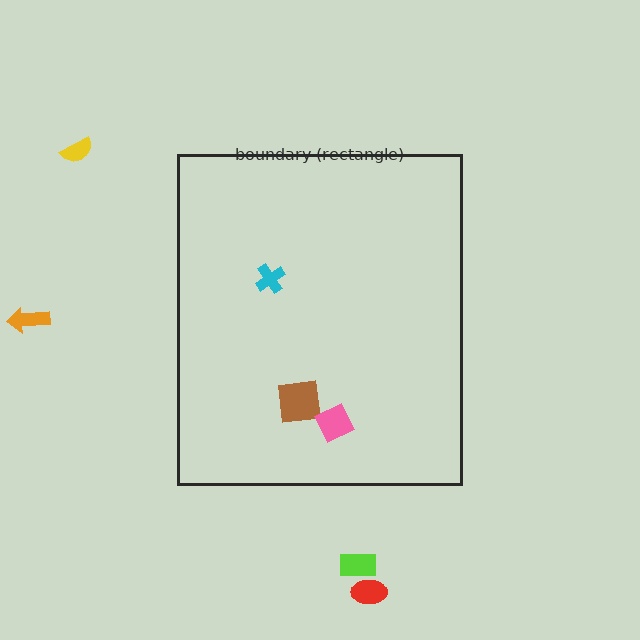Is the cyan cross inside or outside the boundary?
Inside.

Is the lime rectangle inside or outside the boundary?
Outside.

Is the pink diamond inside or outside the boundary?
Inside.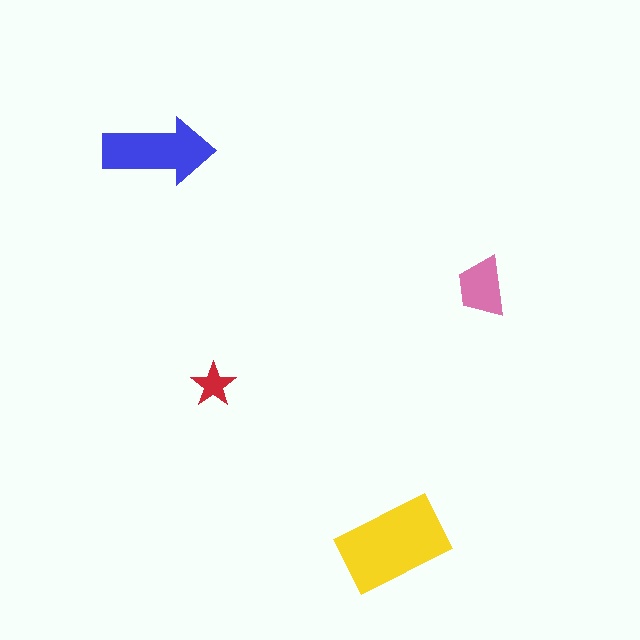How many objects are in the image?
There are 4 objects in the image.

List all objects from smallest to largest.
The red star, the pink trapezoid, the blue arrow, the yellow rectangle.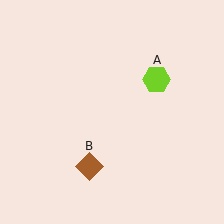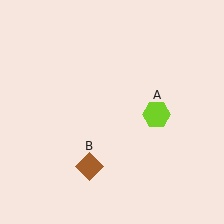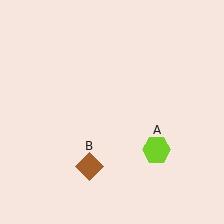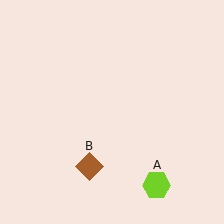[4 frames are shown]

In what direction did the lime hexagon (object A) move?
The lime hexagon (object A) moved down.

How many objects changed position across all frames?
1 object changed position: lime hexagon (object A).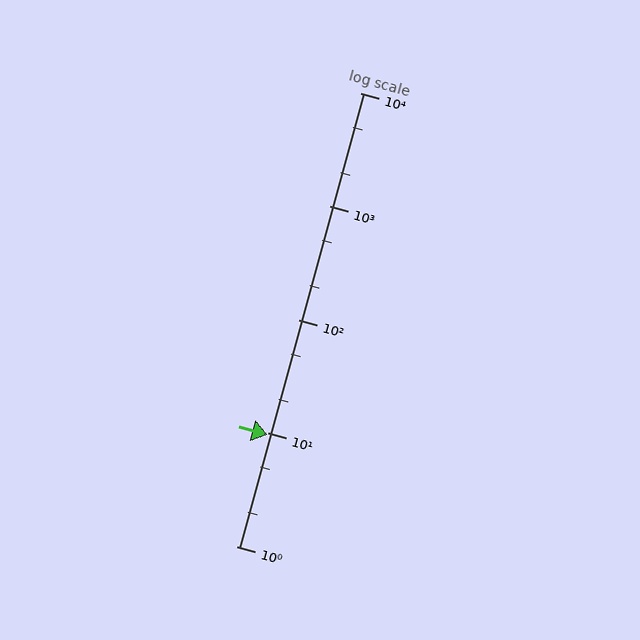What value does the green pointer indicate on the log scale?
The pointer indicates approximately 9.7.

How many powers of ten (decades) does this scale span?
The scale spans 4 decades, from 1 to 10000.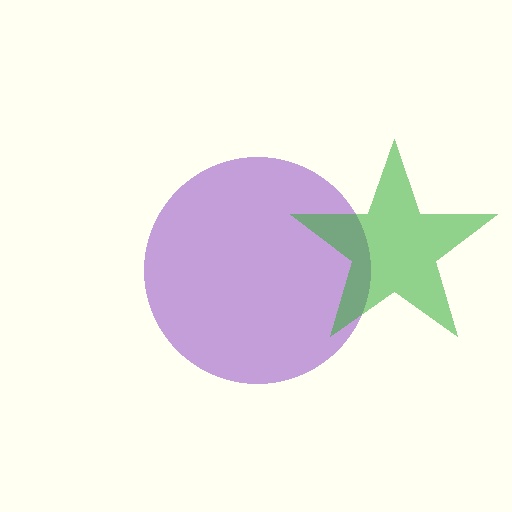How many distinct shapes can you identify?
There are 2 distinct shapes: a purple circle, a green star.